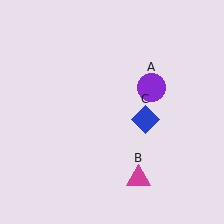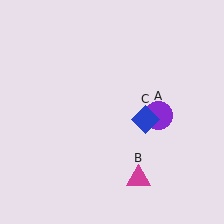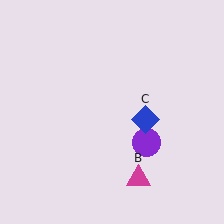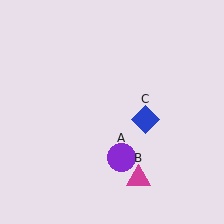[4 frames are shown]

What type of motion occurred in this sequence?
The purple circle (object A) rotated clockwise around the center of the scene.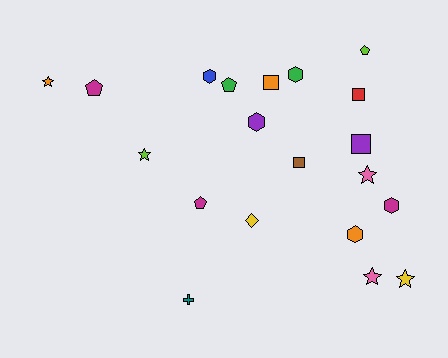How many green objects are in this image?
There are 2 green objects.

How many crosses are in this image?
There is 1 cross.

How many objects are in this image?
There are 20 objects.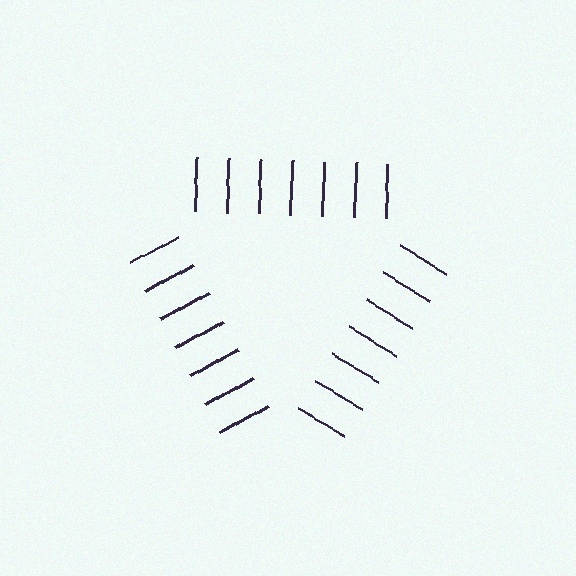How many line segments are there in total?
21 — 7 along each of the 3 edges.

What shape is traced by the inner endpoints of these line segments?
An illusory triangle — the line segments terminate on its edges but no continuous stroke is drawn.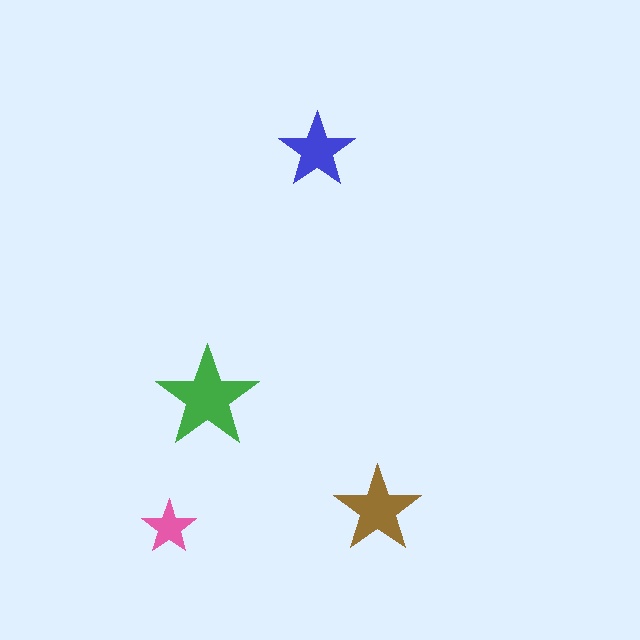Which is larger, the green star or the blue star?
The green one.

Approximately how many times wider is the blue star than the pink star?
About 1.5 times wider.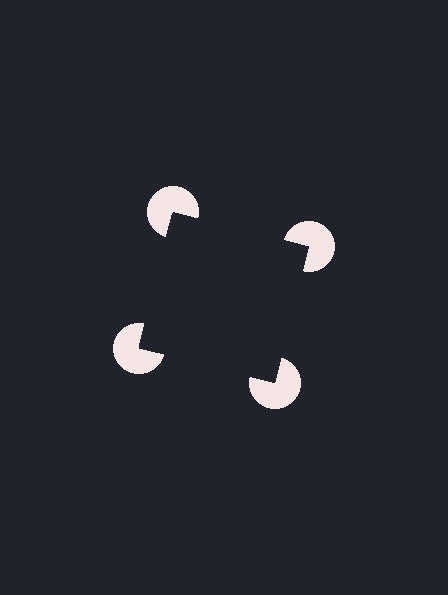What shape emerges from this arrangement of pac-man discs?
An illusory square — its edges are inferred from the aligned wedge cuts in the pac-man discs, not physically drawn.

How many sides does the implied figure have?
4 sides.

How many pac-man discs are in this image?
There are 4 — one at each vertex of the illusory square.